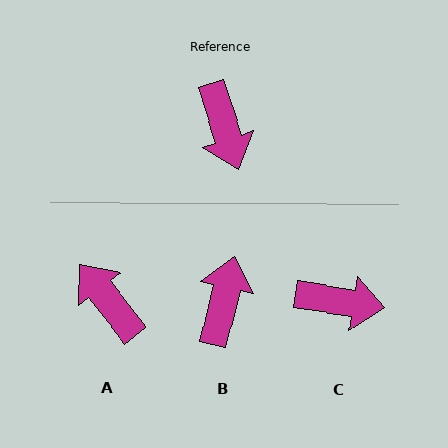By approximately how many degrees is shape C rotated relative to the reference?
Approximately 64 degrees counter-clockwise.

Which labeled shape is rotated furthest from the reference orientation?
A, about 159 degrees away.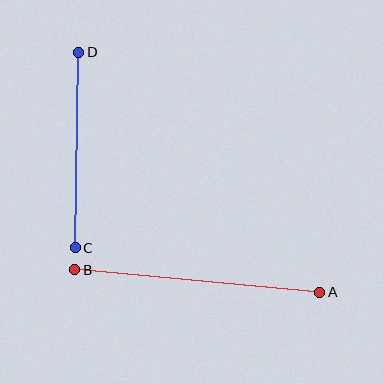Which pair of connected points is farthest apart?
Points A and B are farthest apart.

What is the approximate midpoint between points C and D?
The midpoint is at approximately (77, 150) pixels.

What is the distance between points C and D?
The distance is approximately 196 pixels.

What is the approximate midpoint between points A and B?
The midpoint is at approximately (197, 281) pixels.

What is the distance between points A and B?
The distance is approximately 246 pixels.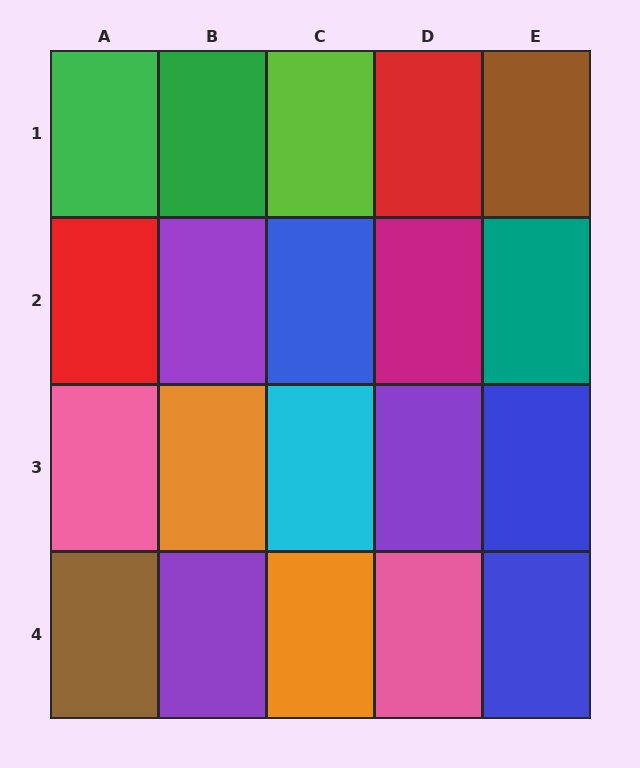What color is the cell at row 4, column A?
Brown.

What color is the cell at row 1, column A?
Green.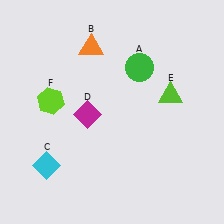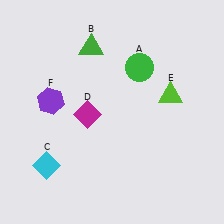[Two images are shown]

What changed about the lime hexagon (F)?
In Image 1, F is lime. In Image 2, it changed to purple.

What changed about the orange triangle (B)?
In Image 1, B is orange. In Image 2, it changed to green.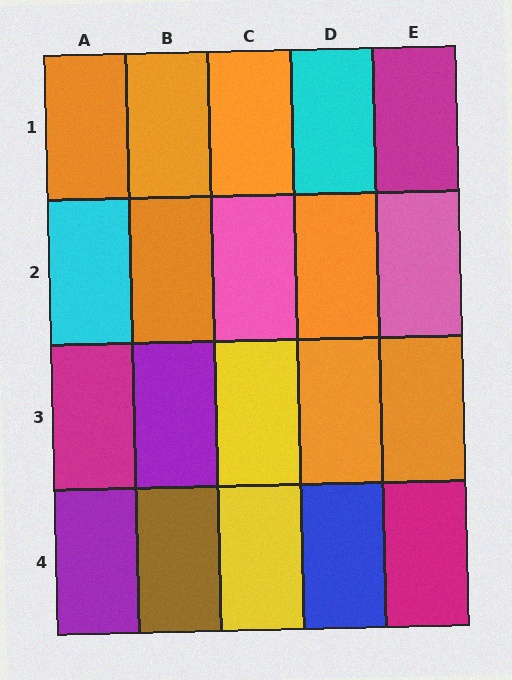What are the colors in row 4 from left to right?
Purple, brown, yellow, blue, magenta.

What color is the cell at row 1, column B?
Orange.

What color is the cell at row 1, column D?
Cyan.